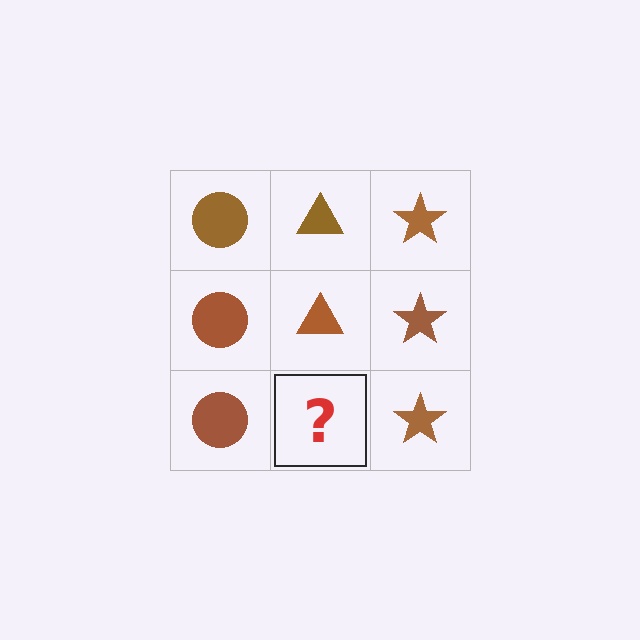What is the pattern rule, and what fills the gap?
The rule is that each column has a consistent shape. The gap should be filled with a brown triangle.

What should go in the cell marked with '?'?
The missing cell should contain a brown triangle.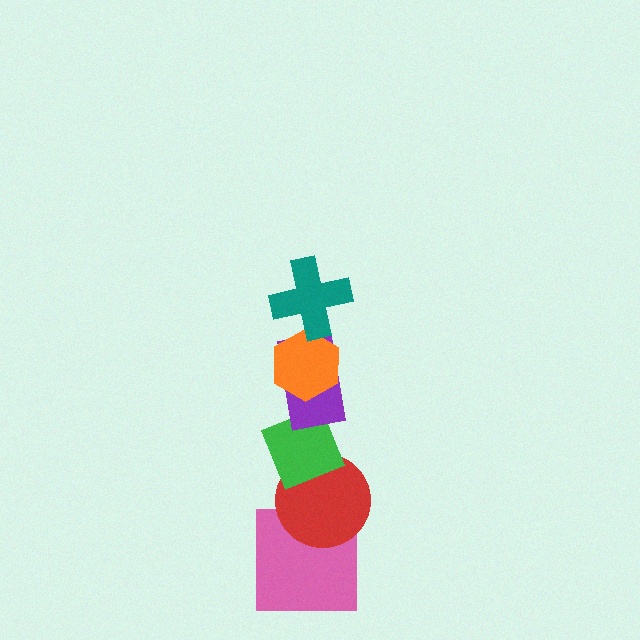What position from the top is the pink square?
The pink square is 6th from the top.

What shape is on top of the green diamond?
The purple rectangle is on top of the green diamond.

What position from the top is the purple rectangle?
The purple rectangle is 3rd from the top.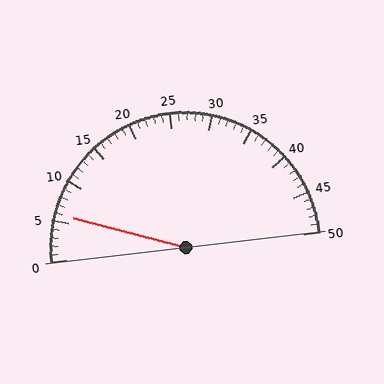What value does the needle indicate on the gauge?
The needle indicates approximately 6.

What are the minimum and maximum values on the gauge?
The gauge ranges from 0 to 50.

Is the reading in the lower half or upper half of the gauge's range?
The reading is in the lower half of the range (0 to 50).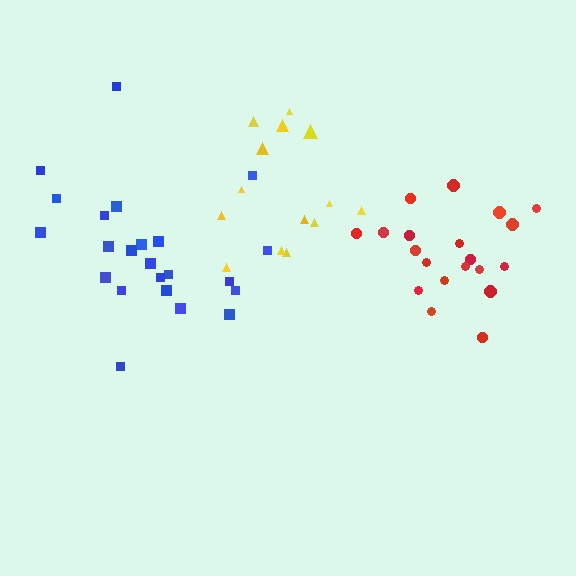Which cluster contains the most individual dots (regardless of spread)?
Blue (23).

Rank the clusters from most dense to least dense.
red, blue, yellow.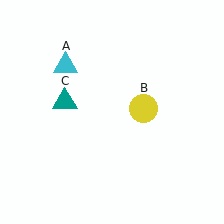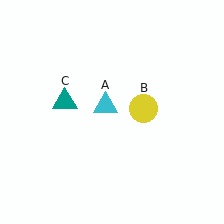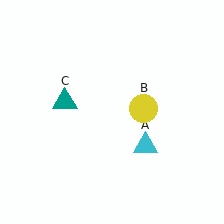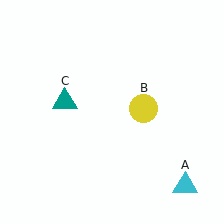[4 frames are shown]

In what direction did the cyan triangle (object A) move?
The cyan triangle (object A) moved down and to the right.